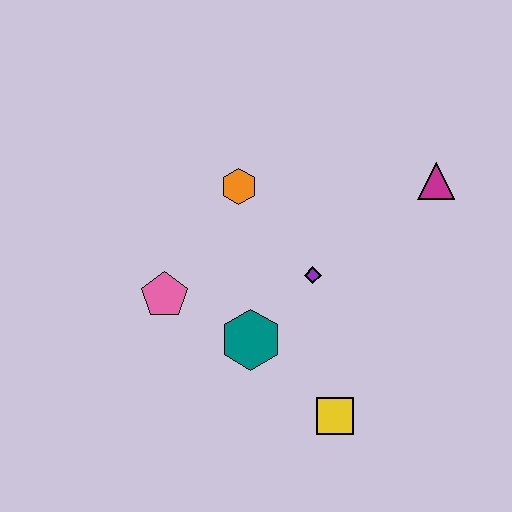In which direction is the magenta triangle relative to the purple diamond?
The magenta triangle is to the right of the purple diamond.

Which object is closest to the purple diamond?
The teal hexagon is closest to the purple diamond.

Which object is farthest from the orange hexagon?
The yellow square is farthest from the orange hexagon.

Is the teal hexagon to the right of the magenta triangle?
No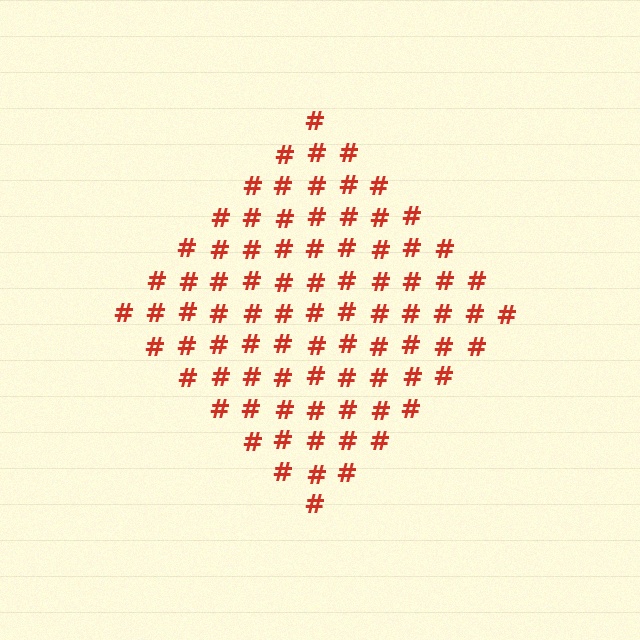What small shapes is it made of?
It is made of small hash symbols.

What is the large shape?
The large shape is a diamond.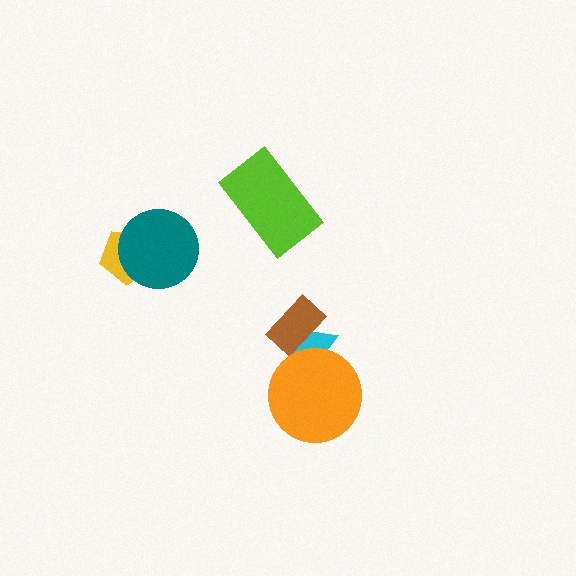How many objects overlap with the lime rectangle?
0 objects overlap with the lime rectangle.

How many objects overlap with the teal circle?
1 object overlaps with the teal circle.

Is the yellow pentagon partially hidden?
Yes, it is partially covered by another shape.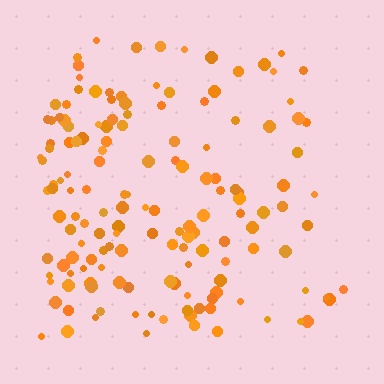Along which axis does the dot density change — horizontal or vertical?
Horizontal.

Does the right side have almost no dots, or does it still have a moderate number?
Still a moderate number, just noticeably fewer than the left.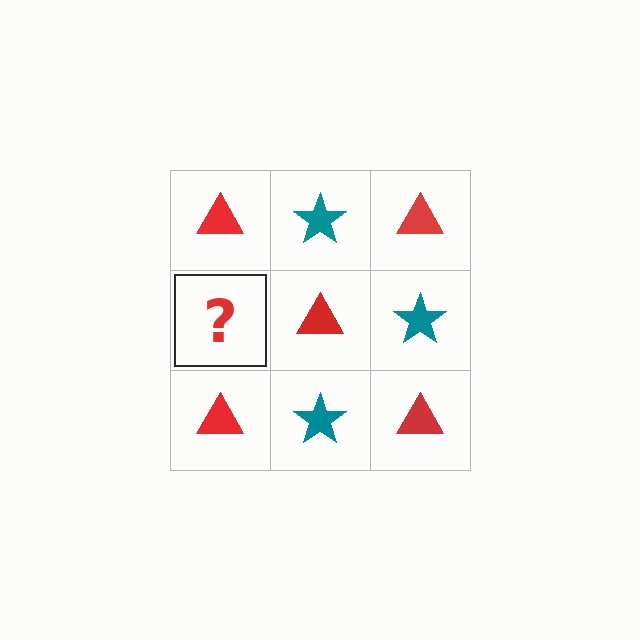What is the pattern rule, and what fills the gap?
The rule is that it alternates red triangle and teal star in a checkerboard pattern. The gap should be filled with a teal star.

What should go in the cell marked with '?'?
The missing cell should contain a teal star.